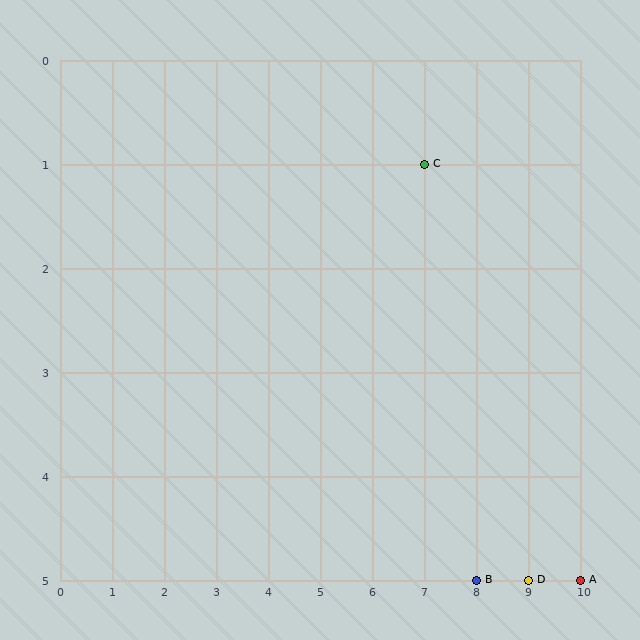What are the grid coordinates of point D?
Point D is at grid coordinates (9, 5).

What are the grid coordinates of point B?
Point B is at grid coordinates (8, 5).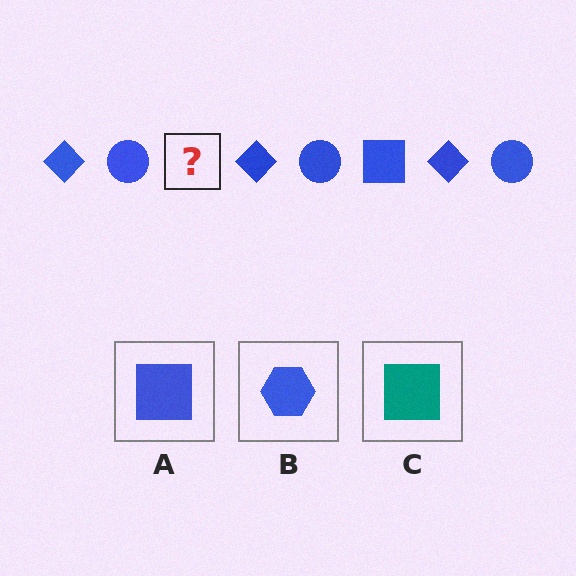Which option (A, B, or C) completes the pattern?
A.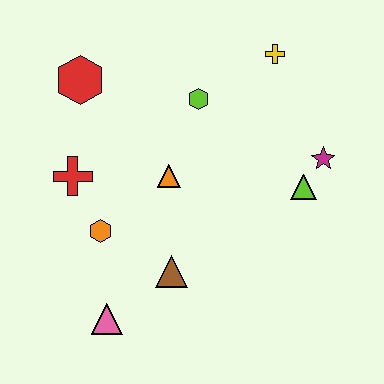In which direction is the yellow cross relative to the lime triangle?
The yellow cross is above the lime triangle.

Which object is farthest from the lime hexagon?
The pink triangle is farthest from the lime hexagon.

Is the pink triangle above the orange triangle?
No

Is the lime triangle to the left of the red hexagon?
No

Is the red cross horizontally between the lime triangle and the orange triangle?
No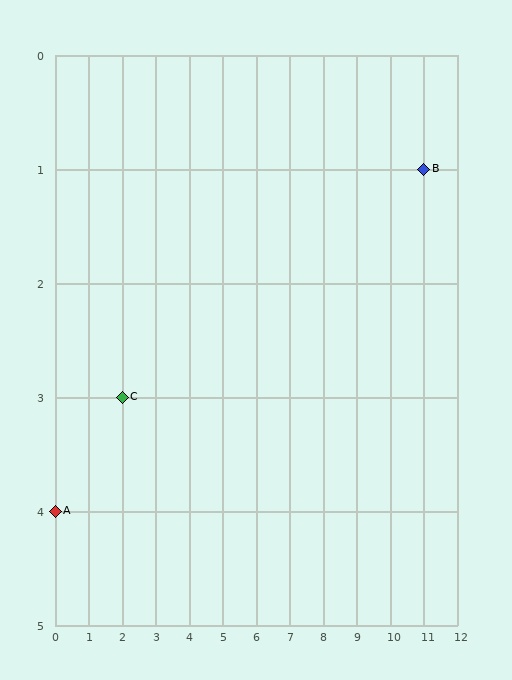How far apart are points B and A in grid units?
Points B and A are 11 columns and 3 rows apart (about 11.4 grid units diagonally).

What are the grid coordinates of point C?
Point C is at grid coordinates (2, 3).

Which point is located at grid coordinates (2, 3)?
Point C is at (2, 3).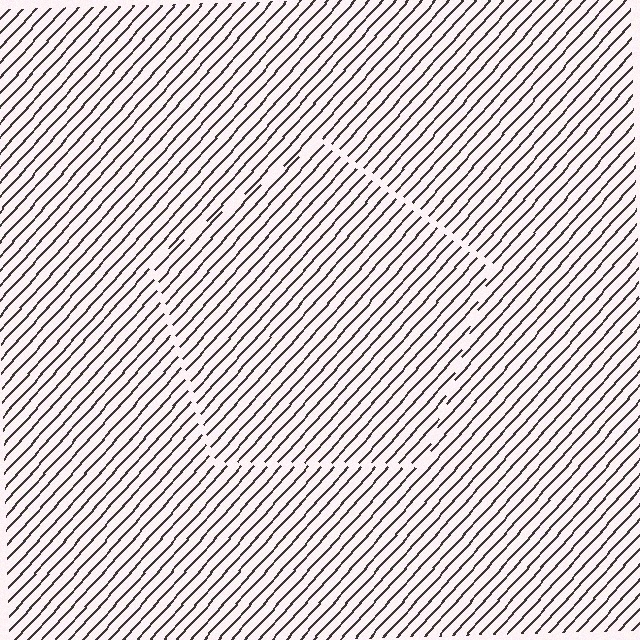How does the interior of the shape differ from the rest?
The interior of the shape contains the same grating, shifted by half a period — the contour is defined by the phase discontinuity where line-ends from the inner and outer gratings abut.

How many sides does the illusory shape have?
5 sides — the line-ends trace a pentagon.